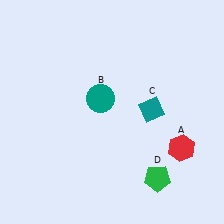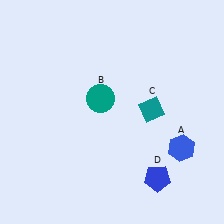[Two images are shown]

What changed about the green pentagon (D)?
In Image 1, D is green. In Image 2, it changed to blue.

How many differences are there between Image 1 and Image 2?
There are 2 differences between the two images.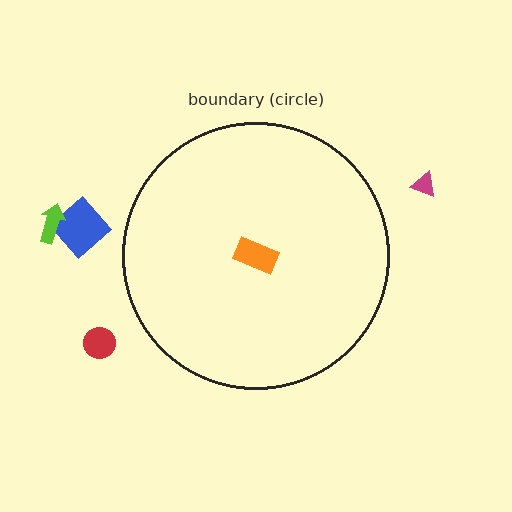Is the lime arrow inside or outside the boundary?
Outside.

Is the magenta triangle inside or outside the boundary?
Outside.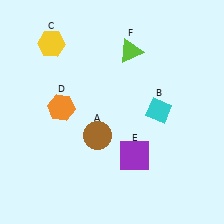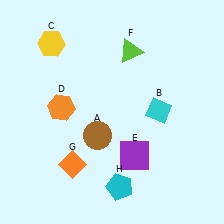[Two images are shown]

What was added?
An orange diamond (G), a cyan pentagon (H) were added in Image 2.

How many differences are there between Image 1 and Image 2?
There are 2 differences between the two images.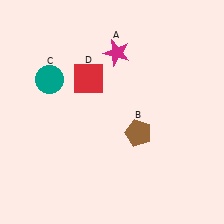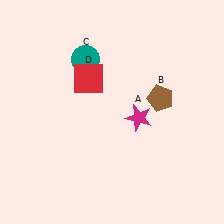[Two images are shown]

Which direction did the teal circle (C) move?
The teal circle (C) moved right.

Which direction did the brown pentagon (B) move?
The brown pentagon (B) moved up.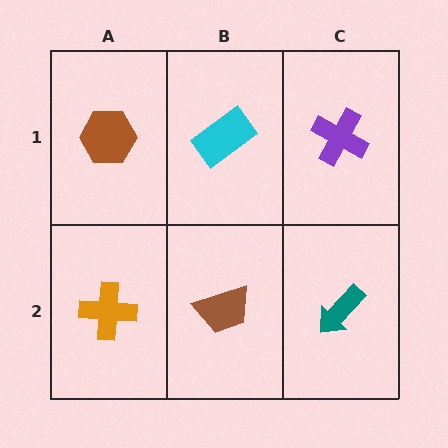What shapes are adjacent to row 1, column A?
An orange cross (row 2, column A), a cyan rectangle (row 1, column B).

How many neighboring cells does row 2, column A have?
2.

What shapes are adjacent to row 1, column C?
A teal arrow (row 2, column C), a cyan rectangle (row 1, column B).